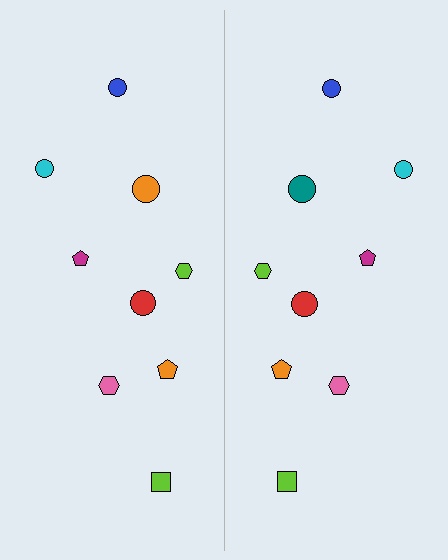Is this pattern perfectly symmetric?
No, the pattern is not perfectly symmetric. The teal circle on the right side breaks the symmetry — its mirror counterpart is orange.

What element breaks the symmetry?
The teal circle on the right side breaks the symmetry — its mirror counterpart is orange.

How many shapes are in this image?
There are 18 shapes in this image.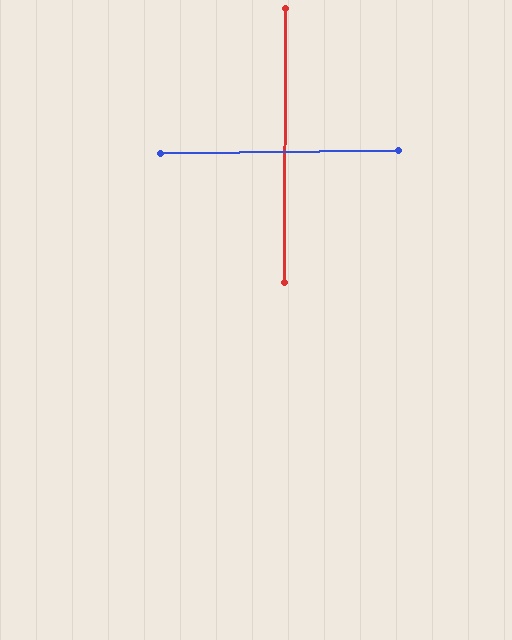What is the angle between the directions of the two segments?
Approximately 89 degrees.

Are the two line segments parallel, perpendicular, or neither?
Perpendicular — they meet at approximately 89°.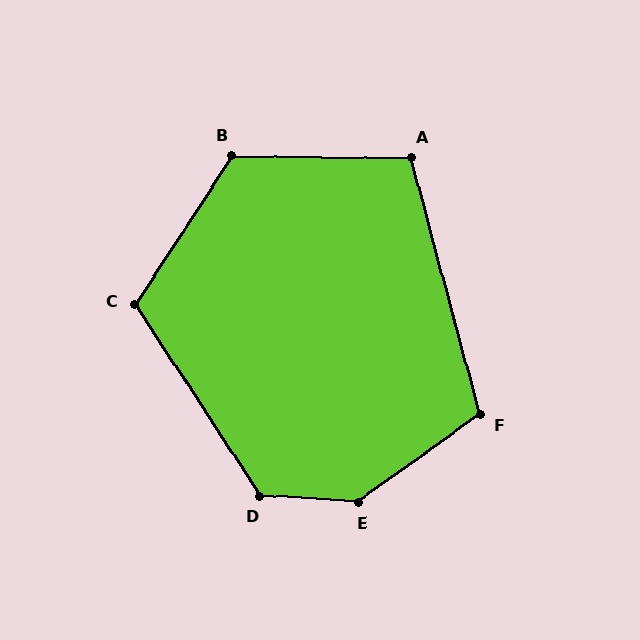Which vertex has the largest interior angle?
E, at approximately 141 degrees.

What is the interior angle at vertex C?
Approximately 114 degrees (obtuse).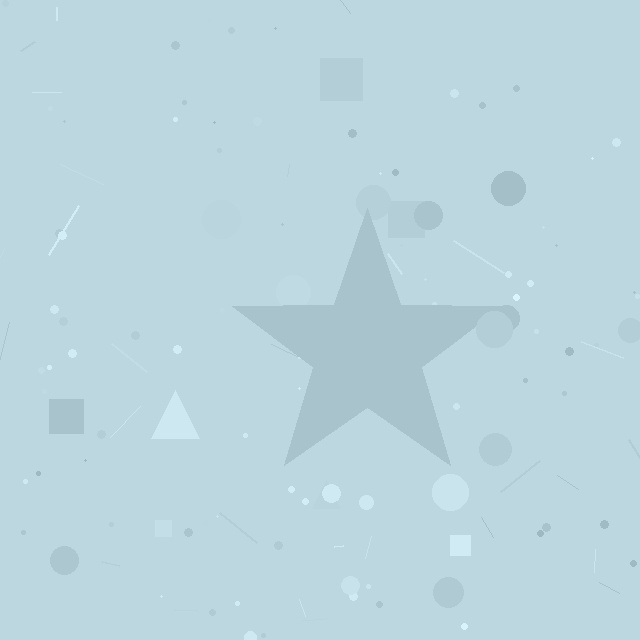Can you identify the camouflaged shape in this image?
The camouflaged shape is a star.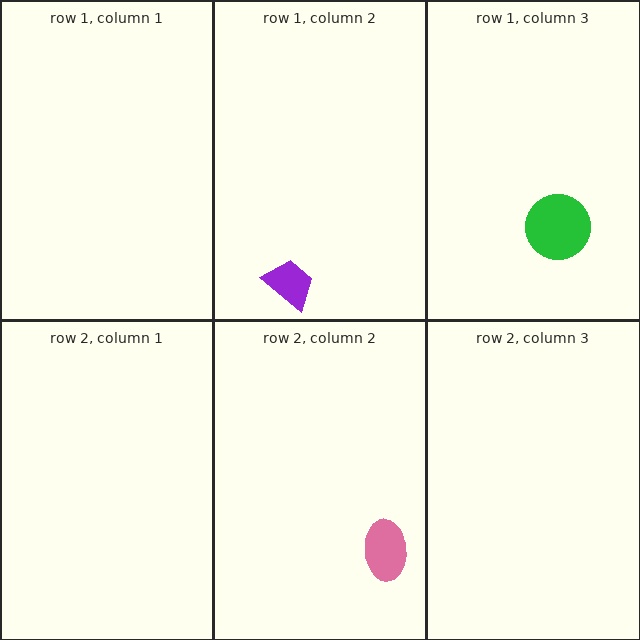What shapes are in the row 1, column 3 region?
The green circle.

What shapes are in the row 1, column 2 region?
The purple trapezoid.